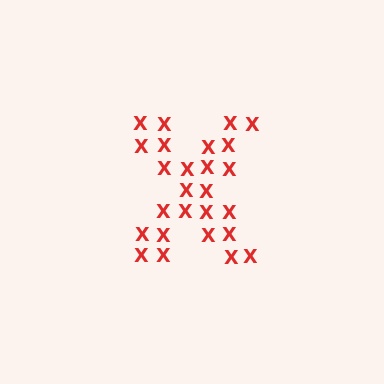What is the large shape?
The large shape is the letter X.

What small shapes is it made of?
It is made of small letter X's.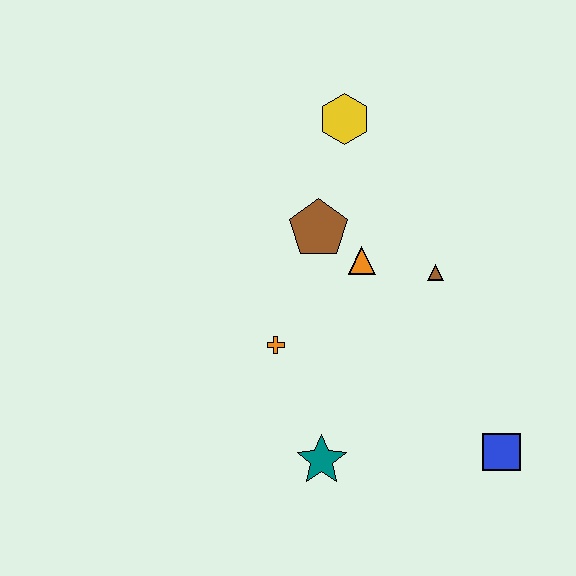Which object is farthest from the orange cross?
The blue square is farthest from the orange cross.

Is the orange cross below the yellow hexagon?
Yes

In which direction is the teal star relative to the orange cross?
The teal star is below the orange cross.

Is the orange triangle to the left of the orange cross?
No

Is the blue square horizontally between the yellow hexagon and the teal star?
No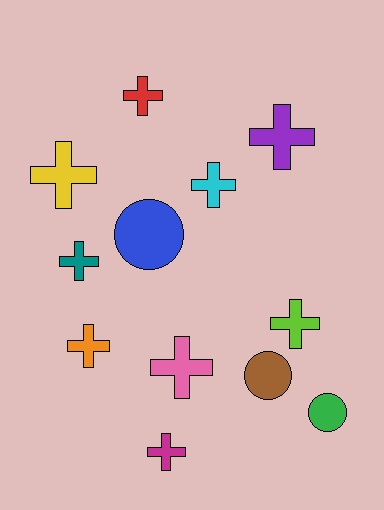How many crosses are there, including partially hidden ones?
There are 9 crosses.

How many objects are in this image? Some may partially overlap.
There are 12 objects.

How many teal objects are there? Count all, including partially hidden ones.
There is 1 teal object.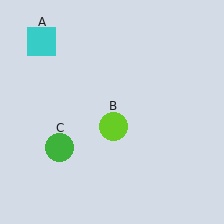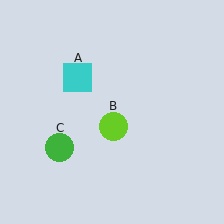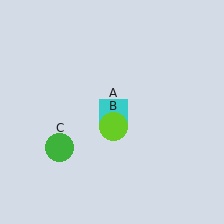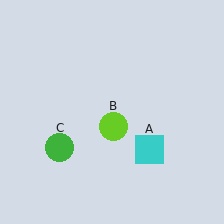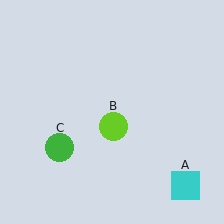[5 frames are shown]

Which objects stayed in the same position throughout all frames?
Lime circle (object B) and green circle (object C) remained stationary.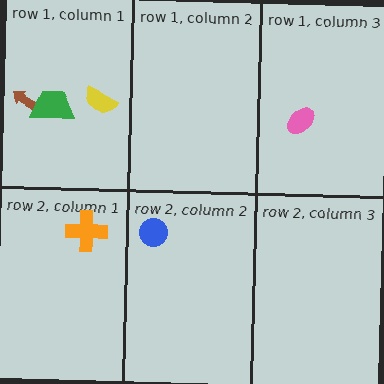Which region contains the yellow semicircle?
The row 1, column 1 region.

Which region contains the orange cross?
The row 2, column 1 region.